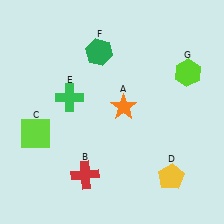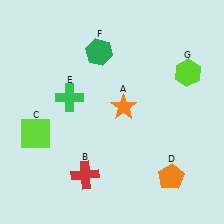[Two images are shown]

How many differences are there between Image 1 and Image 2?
There is 1 difference between the two images.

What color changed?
The pentagon (D) changed from yellow in Image 1 to orange in Image 2.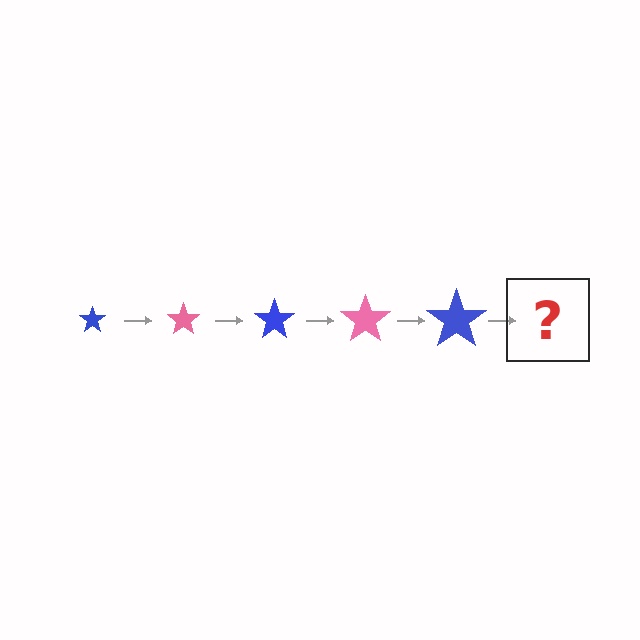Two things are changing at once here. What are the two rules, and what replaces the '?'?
The two rules are that the star grows larger each step and the color cycles through blue and pink. The '?' should be a pink star, larger than the previous one.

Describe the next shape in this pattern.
It should be a pink star, larger than the previous one.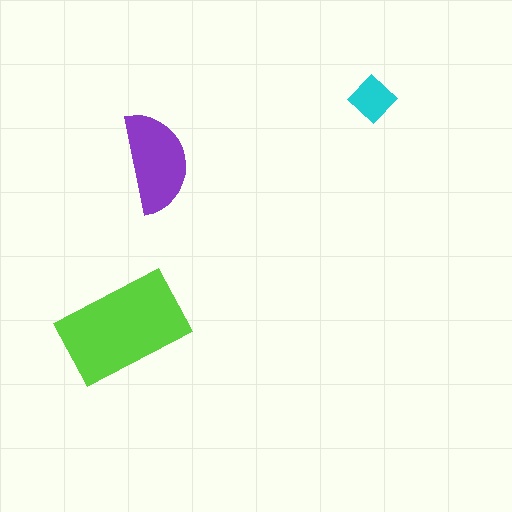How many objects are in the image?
There are 3 objects in the image.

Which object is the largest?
The lime rectangle.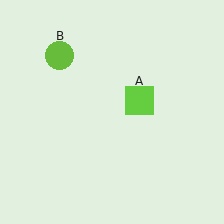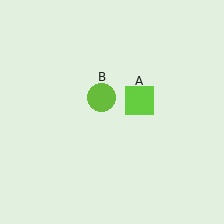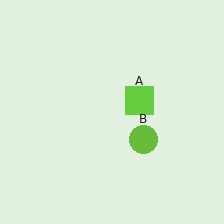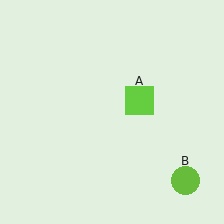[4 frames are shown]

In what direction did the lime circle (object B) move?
The lime circle (object B) moved down and to the right.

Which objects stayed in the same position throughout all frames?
Lime square (object A) remained stationary.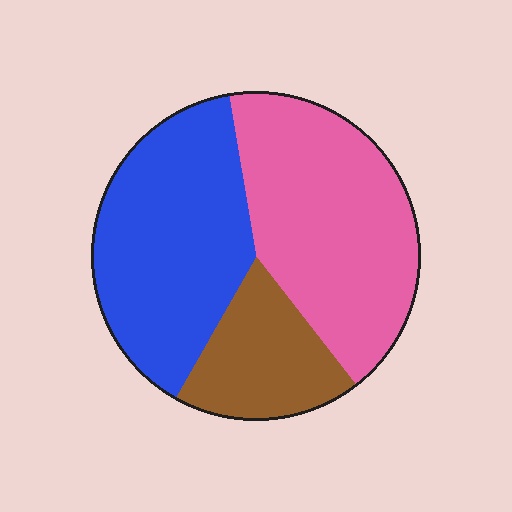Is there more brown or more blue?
Blue.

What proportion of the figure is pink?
Pink covers about 40% of the figure.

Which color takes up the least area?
Brown, at roughly 20%.